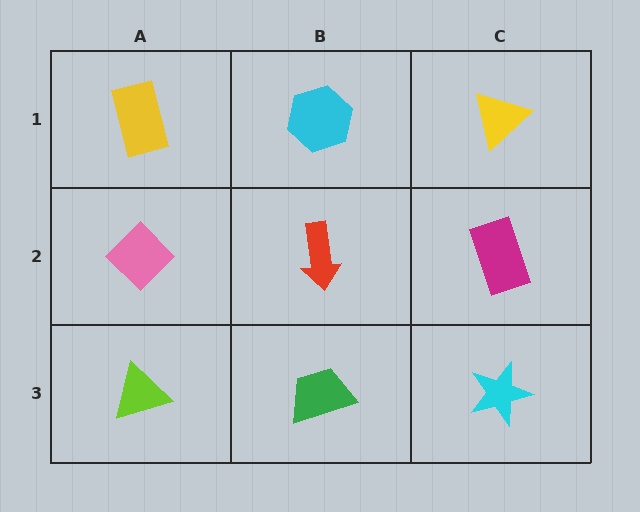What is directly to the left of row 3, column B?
A lime triangle.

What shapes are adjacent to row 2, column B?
A cyan hexagon (row 1, column B), a green trapezoid (row 3, column B), a pink diamond (row 2, column A), a magenta rectangle (row 2, column C).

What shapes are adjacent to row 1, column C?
A magenta rectangle (row 2, column C), a cyan hexagon (row 1, column B).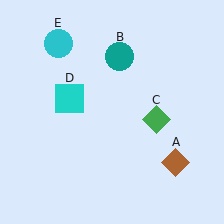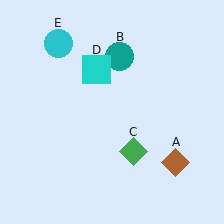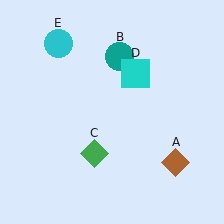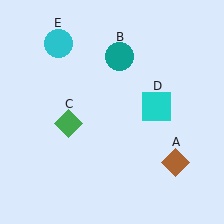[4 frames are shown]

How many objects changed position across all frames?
2 objects changed position: green diamond (object C), cyan square (object D).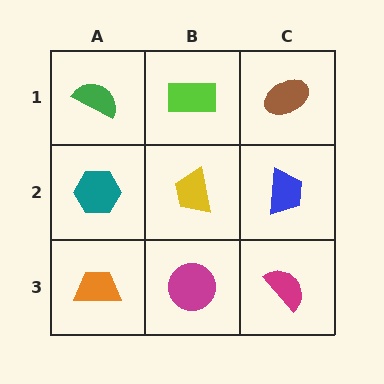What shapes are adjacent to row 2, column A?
A green semicircle (row 1, column A), an orange trapezoid (row 3, column A), a yellow trapezoid (row 2, column B).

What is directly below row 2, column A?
An orange trapezoid.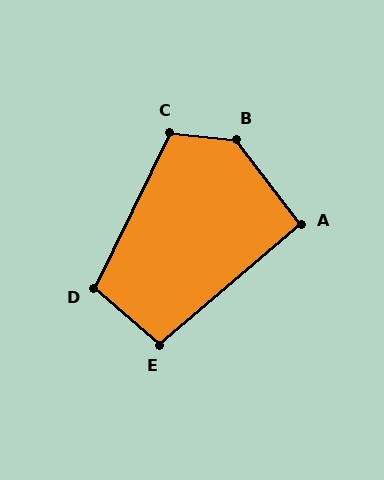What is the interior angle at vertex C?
Approximately 110 degrees (obtuse).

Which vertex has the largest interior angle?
B, at approximately 133 degrees.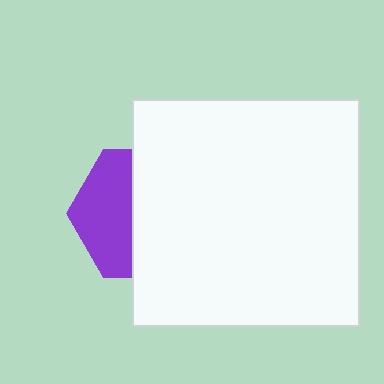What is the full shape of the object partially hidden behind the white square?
The partially hidden object is a purple hexagon.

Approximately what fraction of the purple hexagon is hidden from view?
Roughly 58% of the purple hexagon is hidden behind the white square.